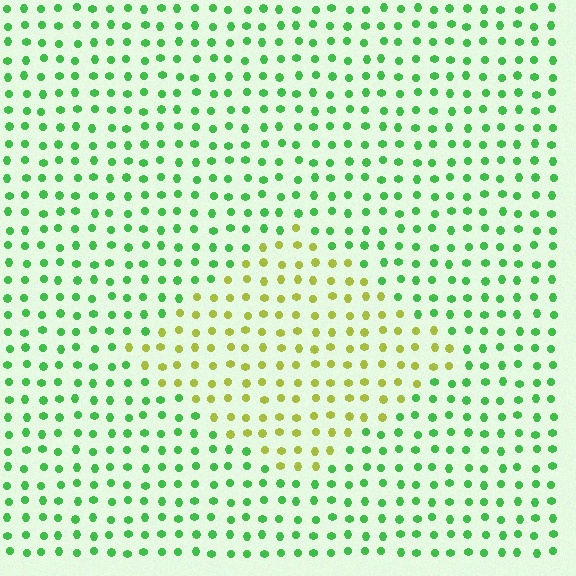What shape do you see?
I see a diamond.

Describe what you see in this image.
The image is filled with small green elements in a uniform arrangement. A diamond-shaped region is visible where the elements are tinted to a slightly different hue, forming a subtle color boundary.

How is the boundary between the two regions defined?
The boundary is defined purely by a slight shift in hue (about 54 degrees). Spacing, size, and orientation are identical on both sides.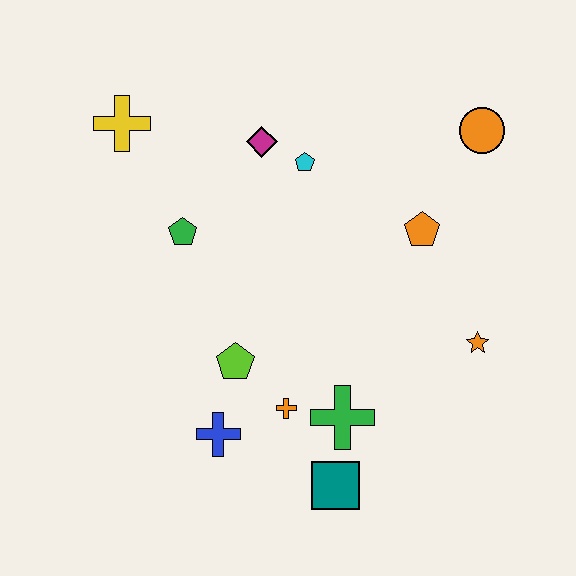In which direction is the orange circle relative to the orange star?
The orange circle is above the orange star.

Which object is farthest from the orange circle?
The blue cross is farthest from the orange circle.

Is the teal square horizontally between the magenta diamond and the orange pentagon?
Yes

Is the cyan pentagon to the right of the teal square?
No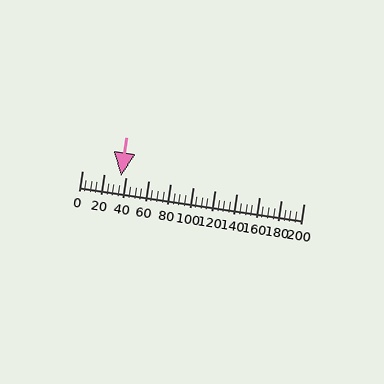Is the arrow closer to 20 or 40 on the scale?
The arrow is closer to 40.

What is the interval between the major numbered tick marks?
The major tick marks are spaced 20 units apart.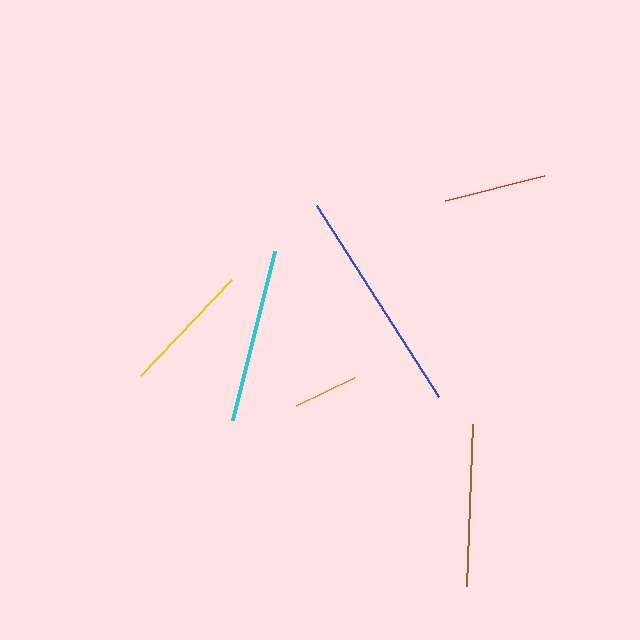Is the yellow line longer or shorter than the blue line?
The blue line is longer than the yellow line.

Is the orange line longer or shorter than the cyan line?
The cyan line is longer than the orange line.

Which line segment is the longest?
The blue line is the longest at approximately 227 pixels.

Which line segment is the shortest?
The orange line is the shortest at approximately 64 pixels.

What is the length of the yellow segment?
The yellow segment is approximately 132 pixels long.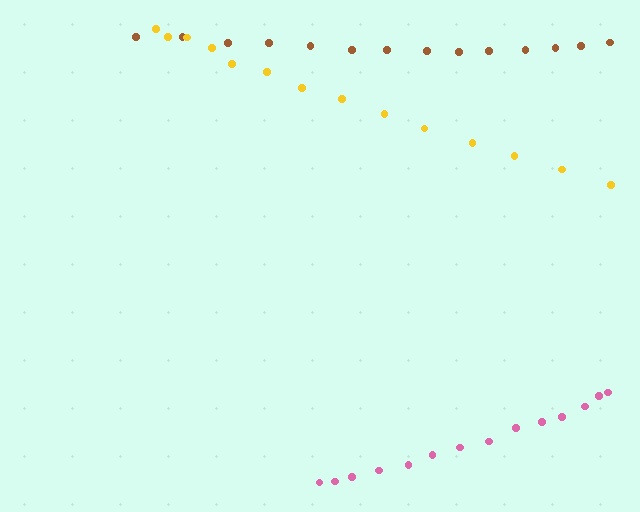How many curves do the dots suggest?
There are 3 distinct paths.